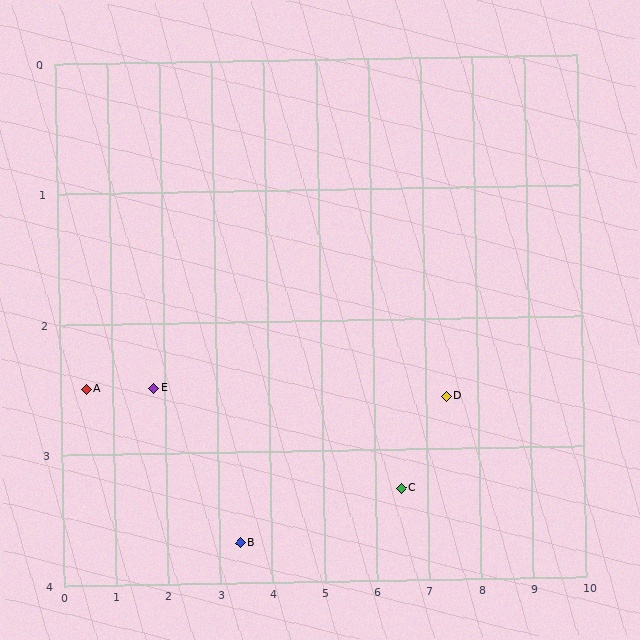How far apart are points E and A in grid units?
Points E and A are about 1.3 grid units apart.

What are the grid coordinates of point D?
Point D is at approximately (7.4, 2.6).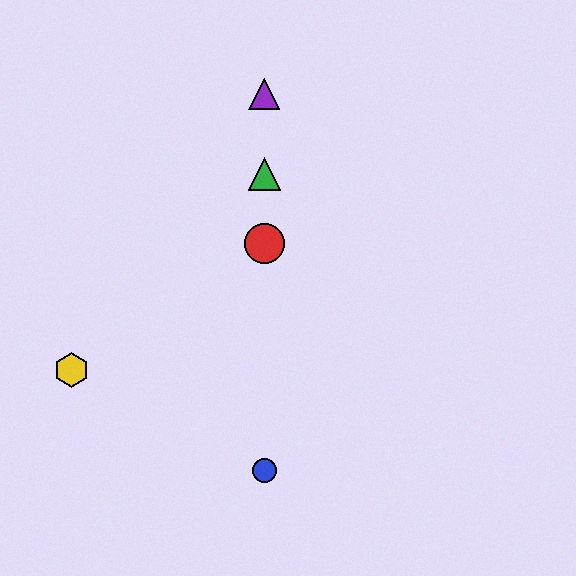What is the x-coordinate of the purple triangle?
The purple triangle is at x≈264.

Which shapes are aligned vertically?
The red circle, the blue circle, the green triangle, the purple triangle are aligned vertically.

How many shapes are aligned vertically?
4 shapes (the red circle, the blue circle, the green triangle, the purple triangle) are aligned vertically.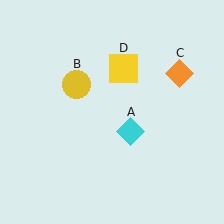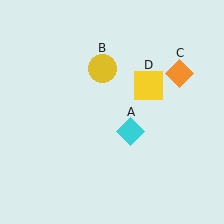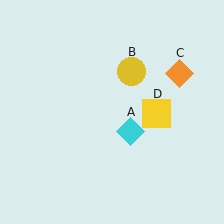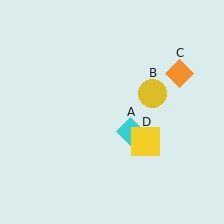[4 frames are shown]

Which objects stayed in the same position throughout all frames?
Cyan diamond (object A) and orange diamond (object C) remained stationary.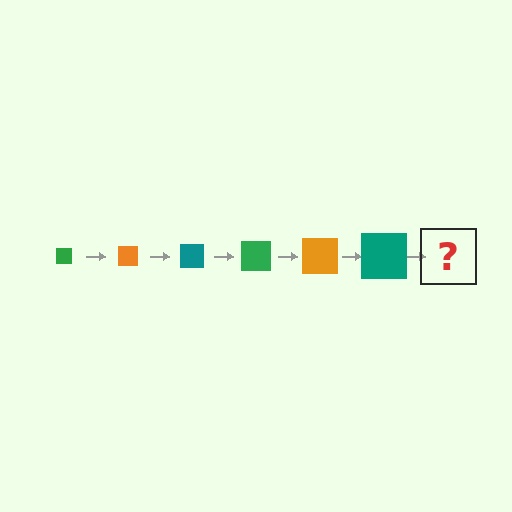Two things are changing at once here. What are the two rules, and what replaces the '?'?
The two rules are that the square grows larger each step and the color cycles through green, orange, and teal. The '?' should be a green square, larger than the previous one.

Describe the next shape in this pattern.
It should be a green square, larger than the previous one.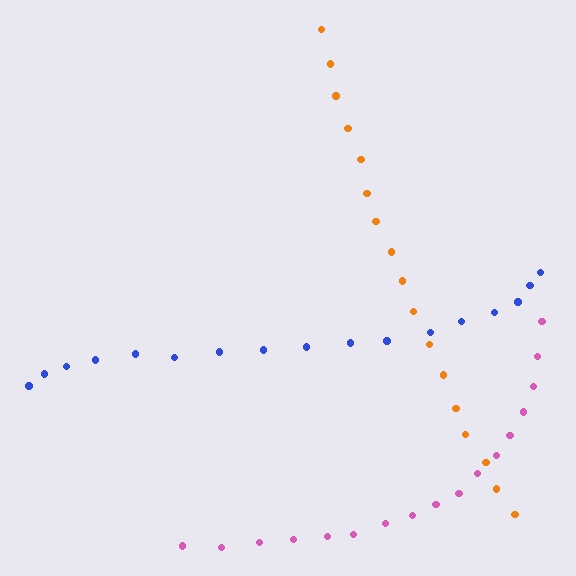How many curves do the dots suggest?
There are 3 distinct paths.